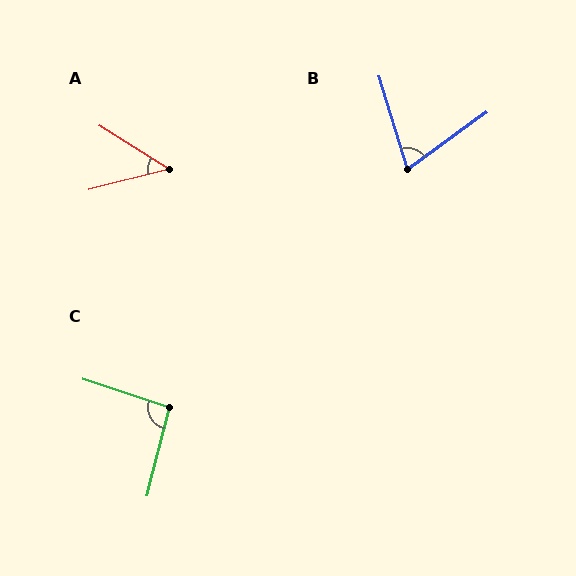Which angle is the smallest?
A, at approximately 46 degrees.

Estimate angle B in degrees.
Approximately 71 degrees.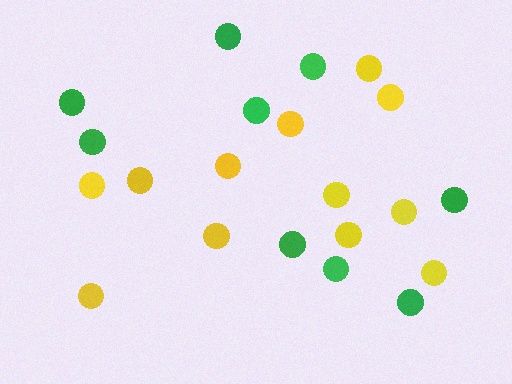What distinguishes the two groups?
There are 2 groups: one group of yellow circles (12) and one group of green circles (9).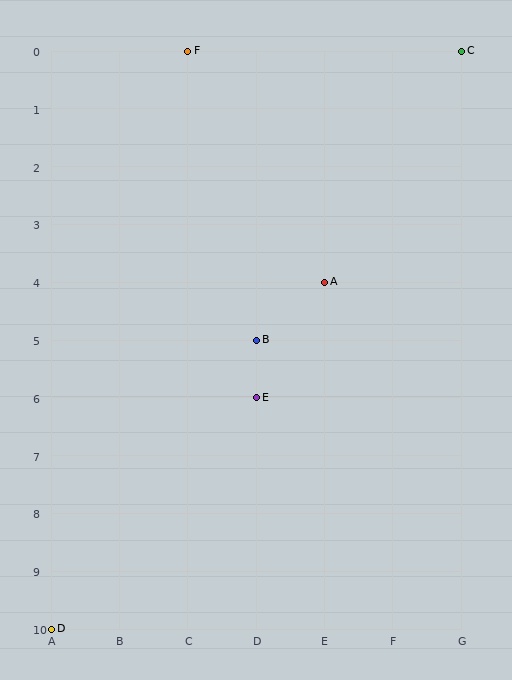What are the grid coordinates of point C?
Point C is at grid coordinates (G, 0).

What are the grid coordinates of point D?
Point D is at grid coordinates (A, 10).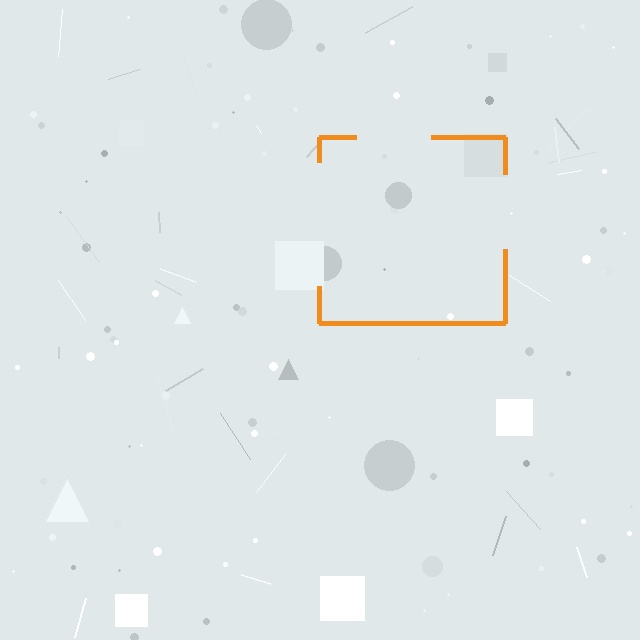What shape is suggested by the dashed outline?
The dashed outline suggests a square.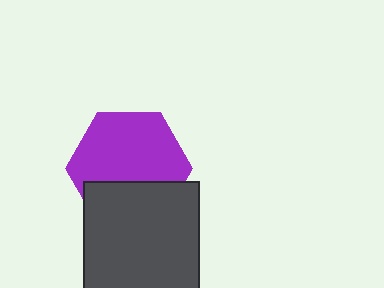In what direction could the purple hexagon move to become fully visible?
The purple hexagon could move up. That would shift it out from behind the dark gray square entirely.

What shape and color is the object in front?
The object in front is a dark gray square.